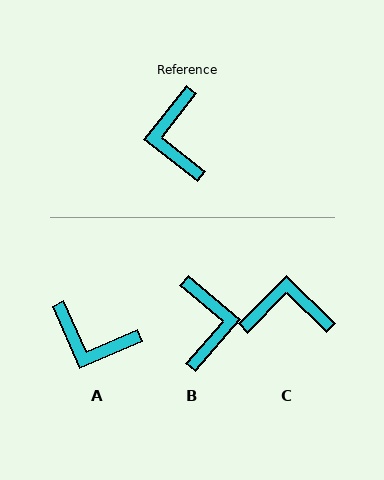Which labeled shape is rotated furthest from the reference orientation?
B, about 178 degrees away.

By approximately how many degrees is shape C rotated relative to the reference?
Approximately 97 degrees clockwise.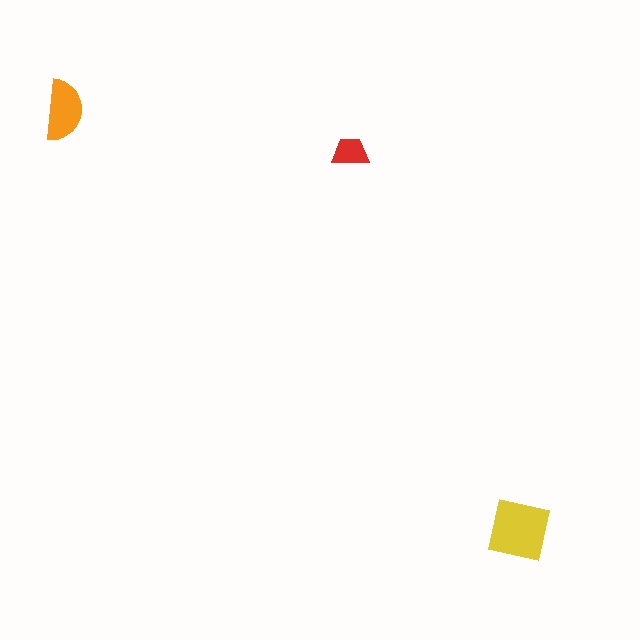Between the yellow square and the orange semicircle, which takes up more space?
The yellow square.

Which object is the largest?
The yellow square.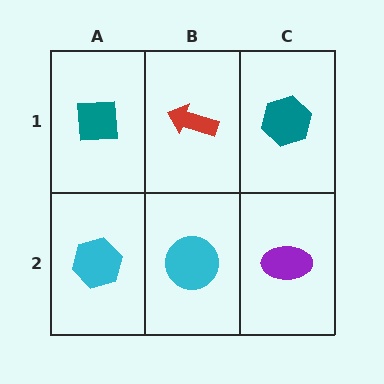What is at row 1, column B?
A red arrow.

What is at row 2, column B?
A cyan circle.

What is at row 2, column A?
A cyan hexagon.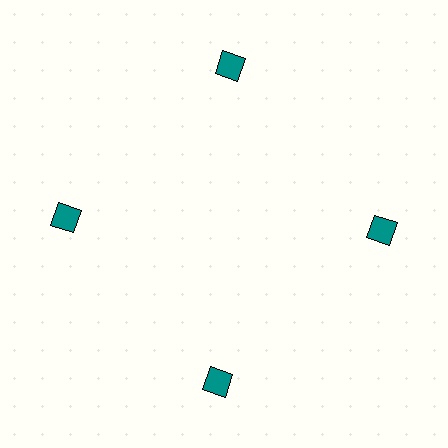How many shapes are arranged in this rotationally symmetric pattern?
There are 4 shapes, arranged in 4 groups of 1.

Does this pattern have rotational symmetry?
Yes, this pattern has 4-fold rotational symmetry. It looks the same after rotating 90 degrees around the center.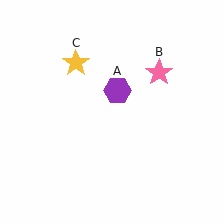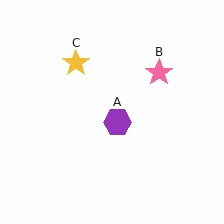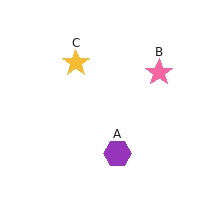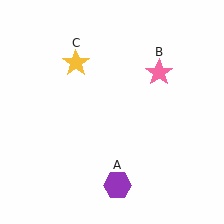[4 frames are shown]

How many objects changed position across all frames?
1 object changed position: purple hexagon (object A).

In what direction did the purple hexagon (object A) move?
The purple hexagon (object A) moved down.